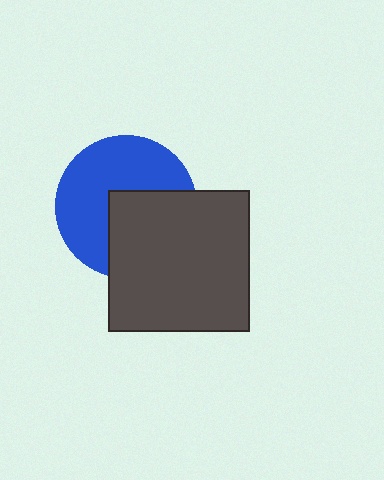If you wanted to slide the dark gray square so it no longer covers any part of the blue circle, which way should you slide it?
Slide it toward the lower-right — that is the most direct way to separate the two shapes.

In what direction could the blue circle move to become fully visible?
The blue circle could move toward the upper-left. That would shift it out from behind the dark gray square entirely.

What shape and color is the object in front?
The object in front is a dark gray square.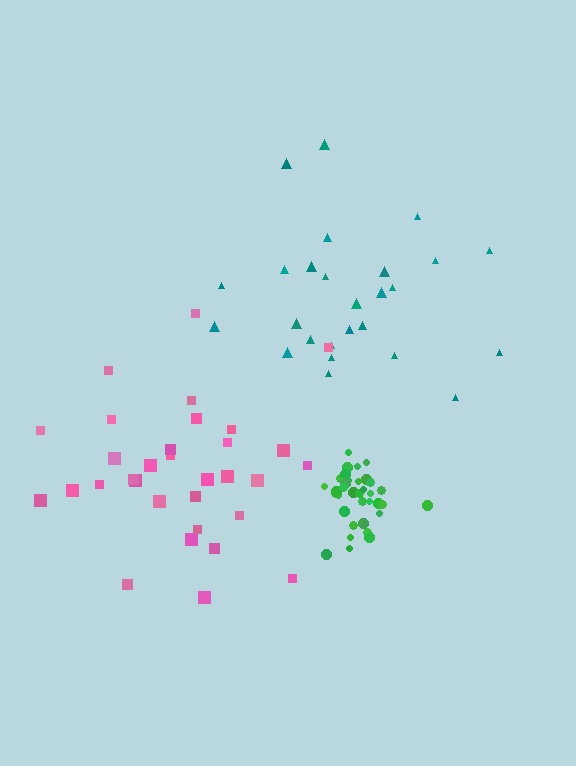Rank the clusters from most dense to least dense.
green, pink, teal.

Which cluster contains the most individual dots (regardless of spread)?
Green (35).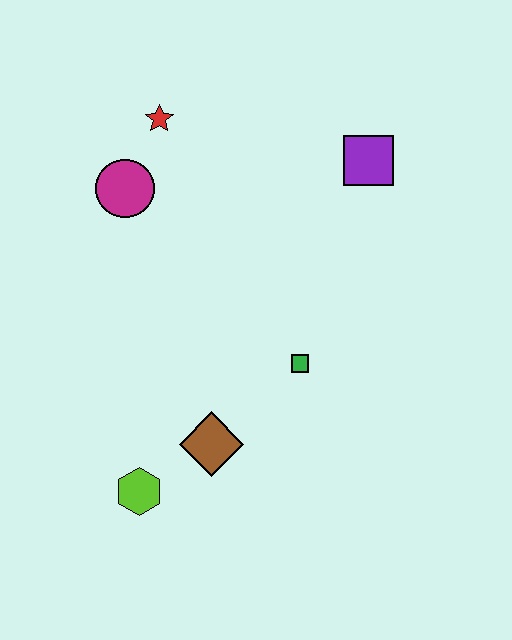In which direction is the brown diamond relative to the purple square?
The brown diamond is below the purple square.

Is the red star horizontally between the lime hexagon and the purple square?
Yes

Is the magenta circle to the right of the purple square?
No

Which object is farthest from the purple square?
The lime hexagon is farthest from the purple square.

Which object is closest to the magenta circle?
The red star is closest to the magenta circle.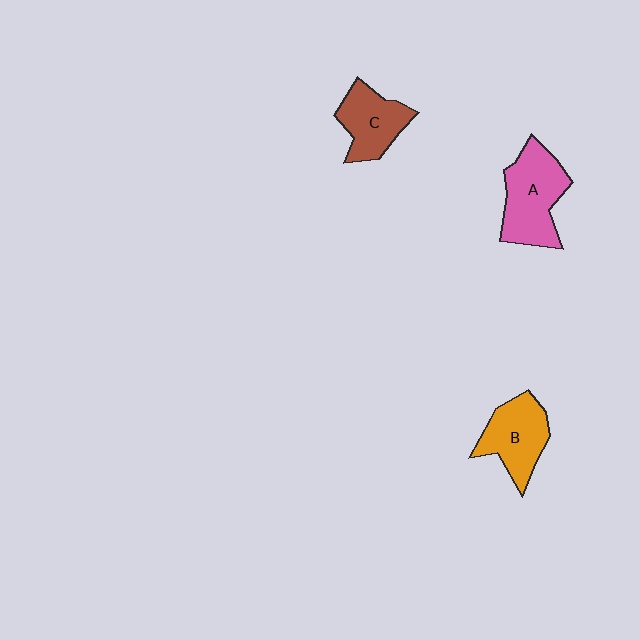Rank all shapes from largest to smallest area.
From largest to smallest: A (pink), B (orange), C (brown).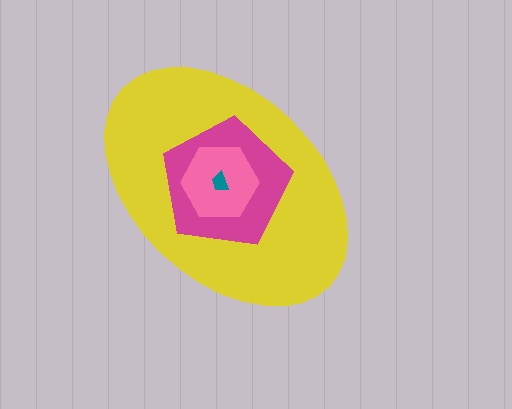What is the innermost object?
The teal trapezoid.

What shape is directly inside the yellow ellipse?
The magenta pentagon.